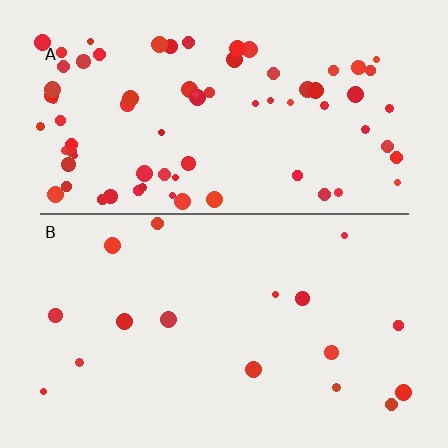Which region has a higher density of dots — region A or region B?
A (the top).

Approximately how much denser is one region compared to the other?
Approximately 4.4× — region A over region B.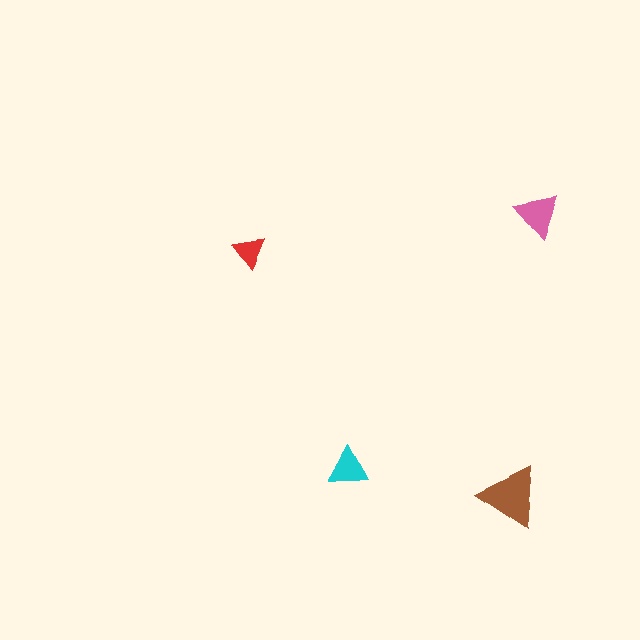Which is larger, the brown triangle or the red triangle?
The brown one.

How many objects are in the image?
There are 4 objects in the image.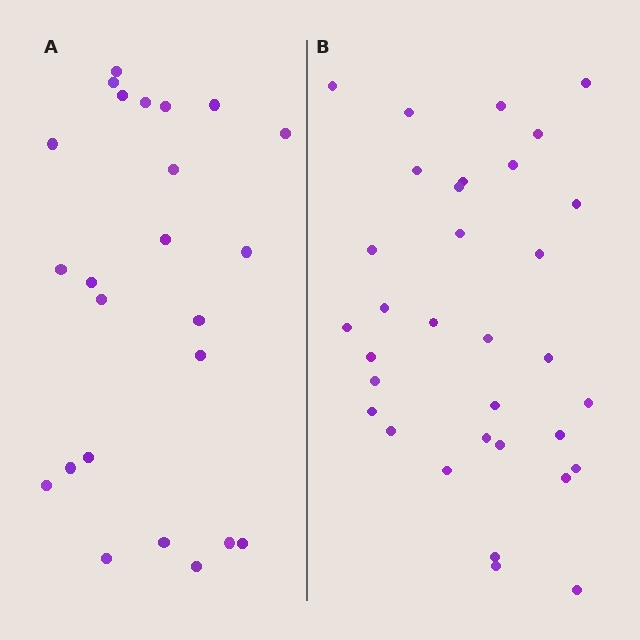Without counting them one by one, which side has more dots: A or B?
Region B (the right region) has more dots.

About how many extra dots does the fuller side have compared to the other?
Region B has roughly 8 or so more dots than region A.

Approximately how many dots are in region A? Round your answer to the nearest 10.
About 20 dots. (The exact count is 24, which rounds to 20.)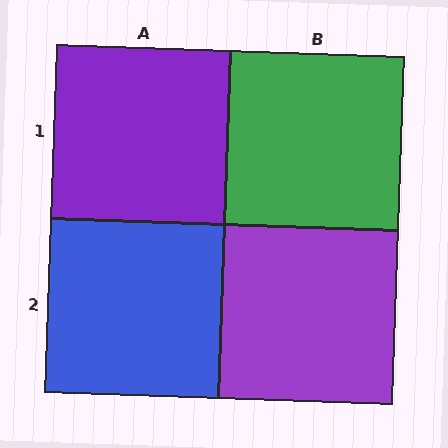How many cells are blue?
1 cell is blue.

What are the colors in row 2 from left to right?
Blue, purple.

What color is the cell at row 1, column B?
Green.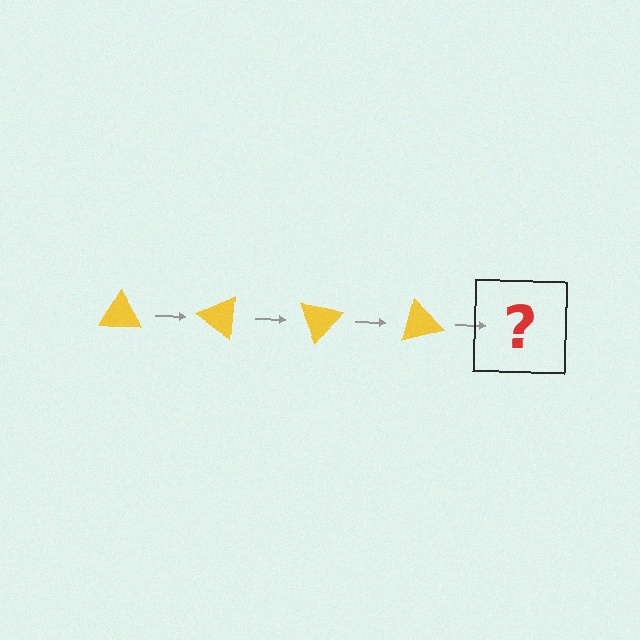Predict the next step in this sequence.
The next step is a yellow triangle rotated 140 degrees.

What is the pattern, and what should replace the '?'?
The pattern is that the triangle rotates 35 degrees each step. The '?' should be a yellow triangle rotated 140 degrees.